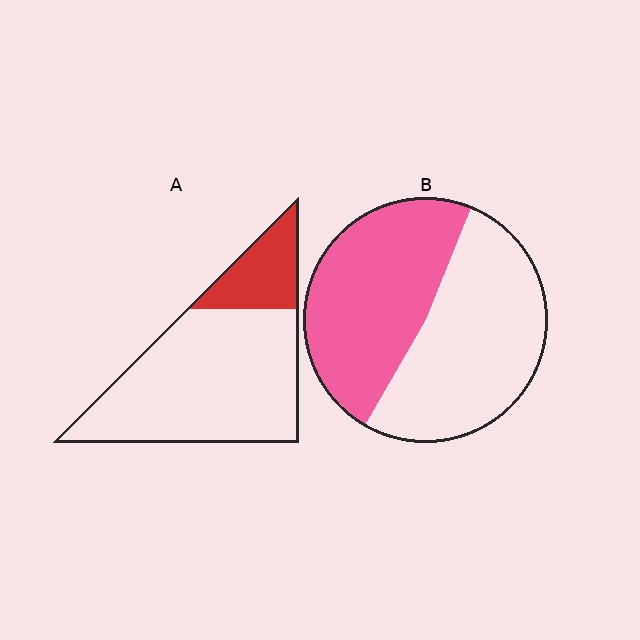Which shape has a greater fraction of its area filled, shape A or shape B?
Shape B.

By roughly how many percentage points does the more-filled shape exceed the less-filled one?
By roughly 25 percentage points (B over A).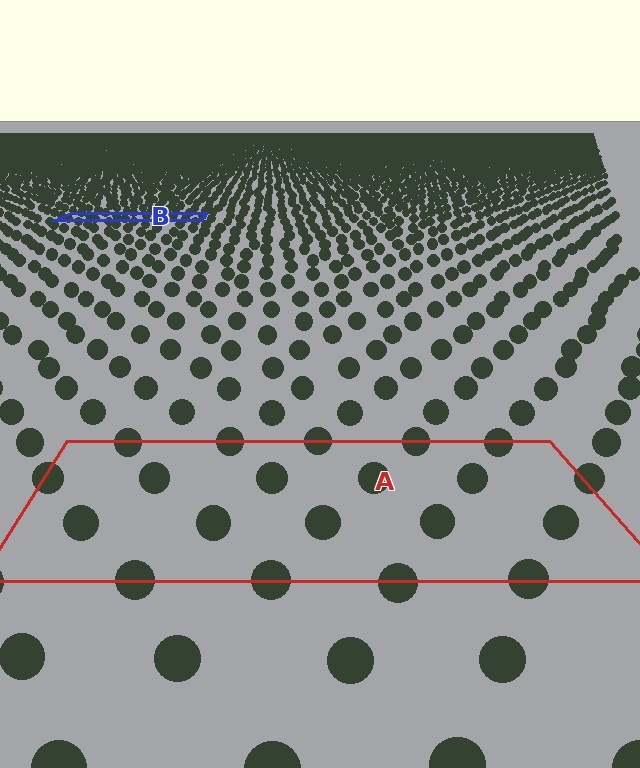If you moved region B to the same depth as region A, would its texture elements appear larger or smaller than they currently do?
They would appear larger. At a closer depth, the same texture elements are projected at a bigger on-screen size.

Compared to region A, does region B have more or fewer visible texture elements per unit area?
Region B has more texture elements per unit area — they are packed more densely because it is farther away.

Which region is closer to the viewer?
Region A is closer. The texture elements there are larger and more spread out.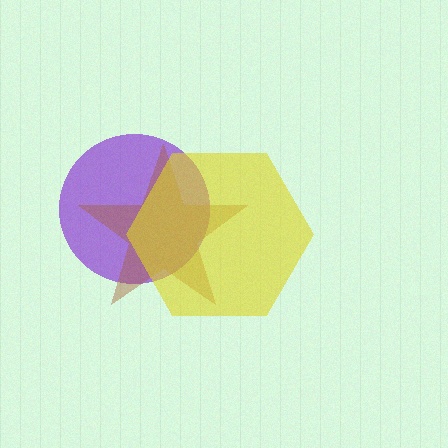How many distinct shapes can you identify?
There are 3 distinct shapes: a purple circle, a brown star, a yellow hexagon.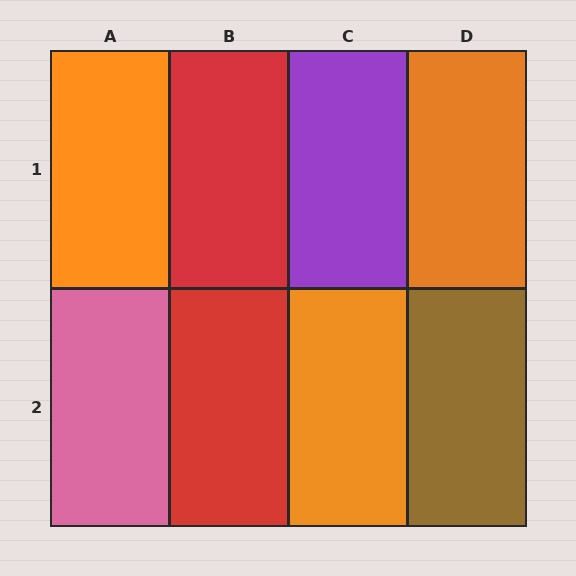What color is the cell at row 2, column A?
Pink.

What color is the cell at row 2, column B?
Red.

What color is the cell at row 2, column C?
Orange.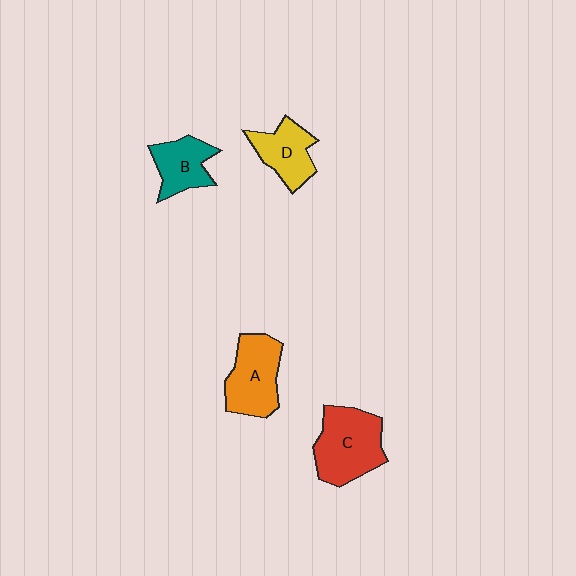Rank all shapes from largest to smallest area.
From largest to smallest: C (red), A (orange), D (yellow), B (teal).